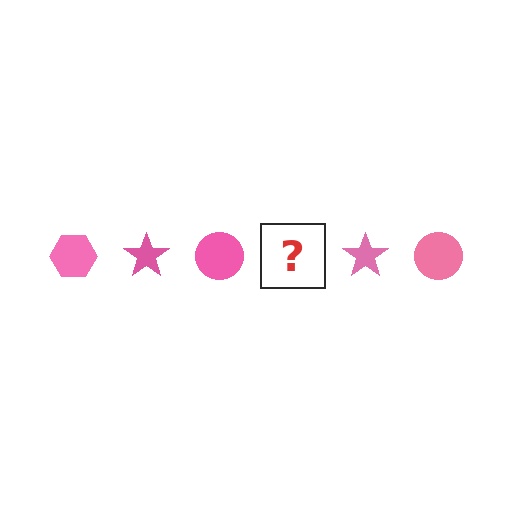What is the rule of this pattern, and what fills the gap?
The rule is that the pattern cycles through hexagon, star, circle shapes in pink. The gap should be filled with a pink hexagon.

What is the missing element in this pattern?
The missing element is a pink hexagon.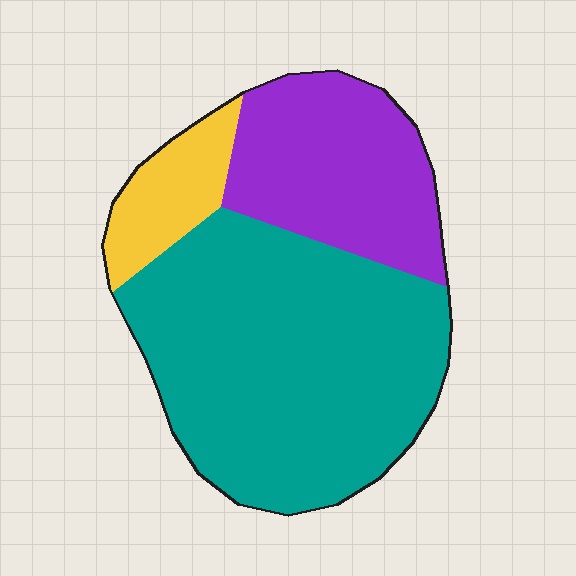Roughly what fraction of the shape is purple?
Purple covers roughly 30% of the shape.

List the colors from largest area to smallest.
From largest to smallest: teal, purple, yellow.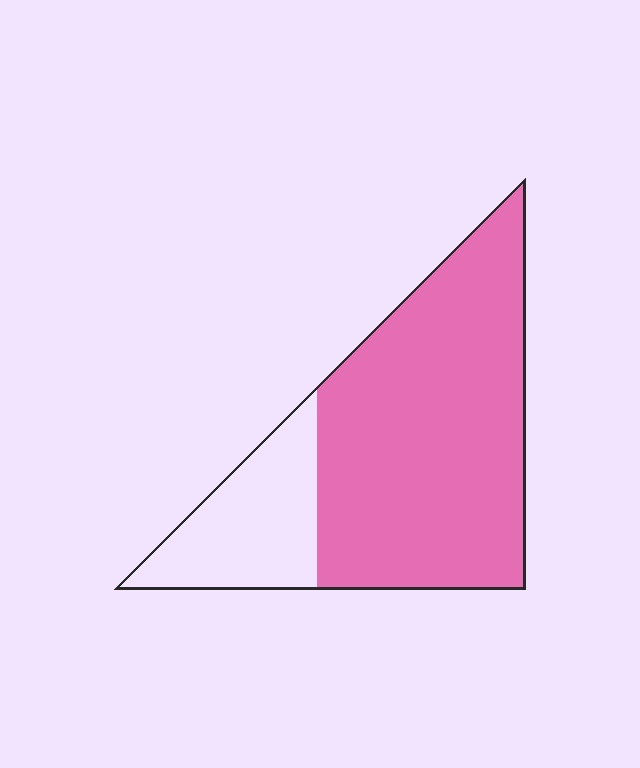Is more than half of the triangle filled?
Yes.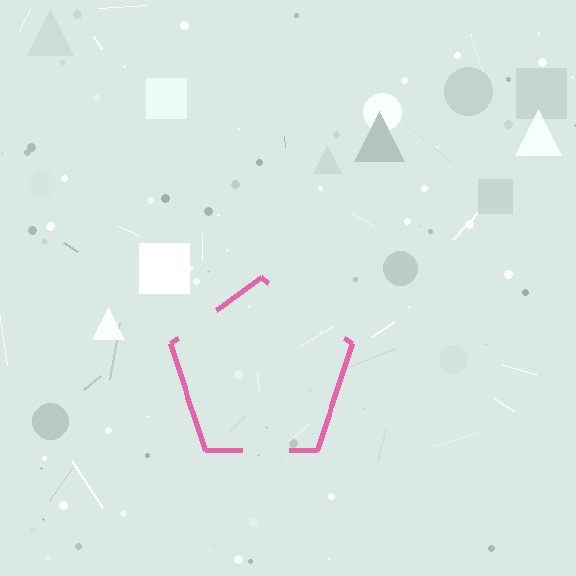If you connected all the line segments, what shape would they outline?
They would outline a pentagon.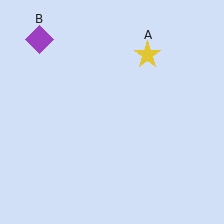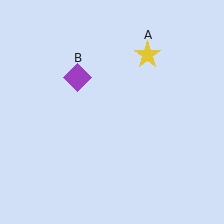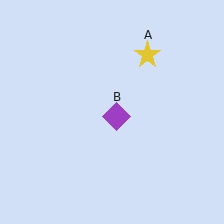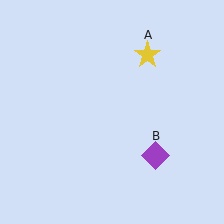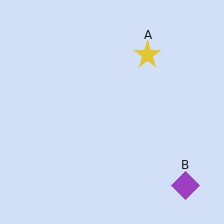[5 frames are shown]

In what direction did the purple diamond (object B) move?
The purple diamond (object B) moved down and to the right.